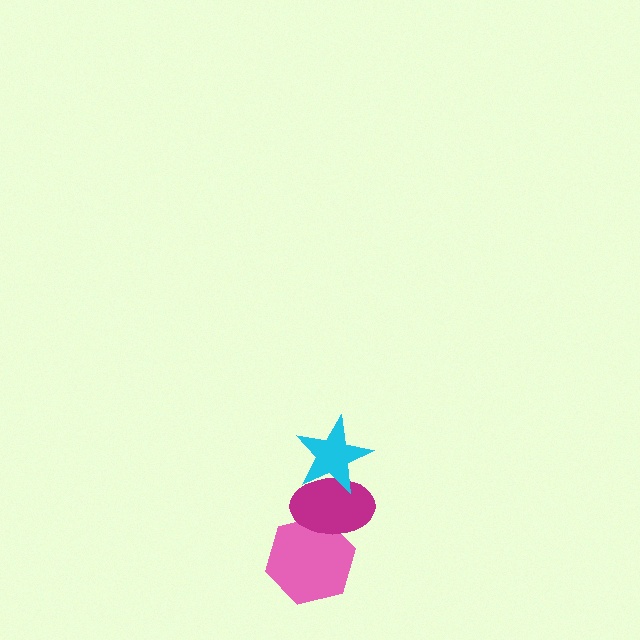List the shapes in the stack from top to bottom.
From top to bottom: the cyan star, the magenta ellipse, the pink hexagon.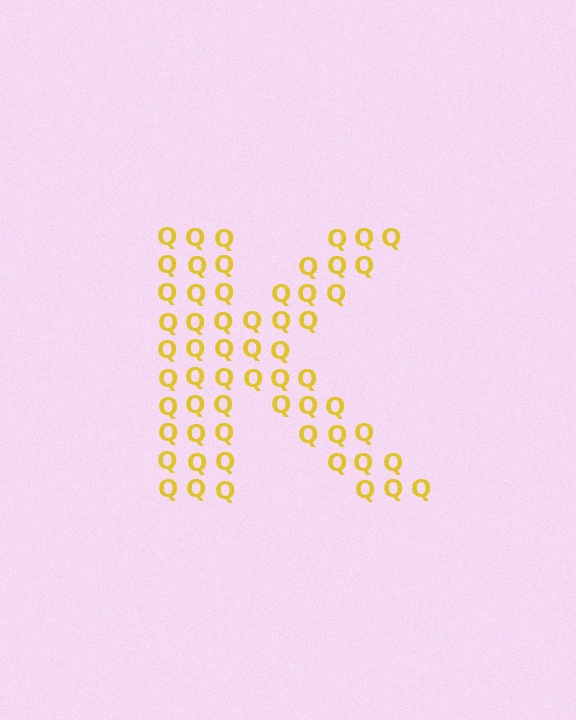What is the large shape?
The large shape is the letter K.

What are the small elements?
The small elements are letter Q's.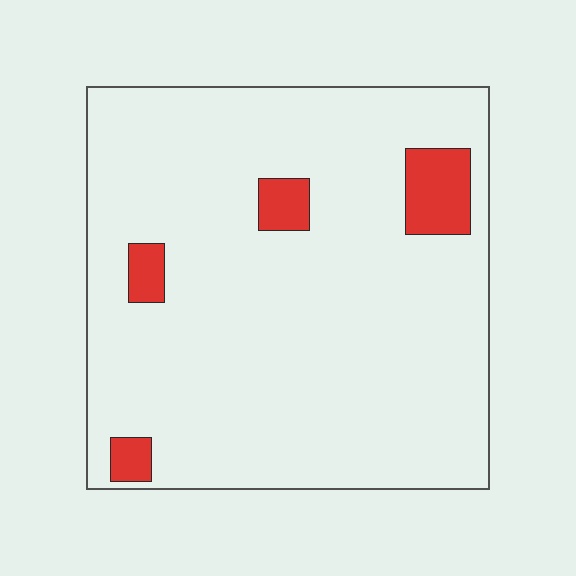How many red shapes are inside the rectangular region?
4.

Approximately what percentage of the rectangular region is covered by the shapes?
Approximately 10%.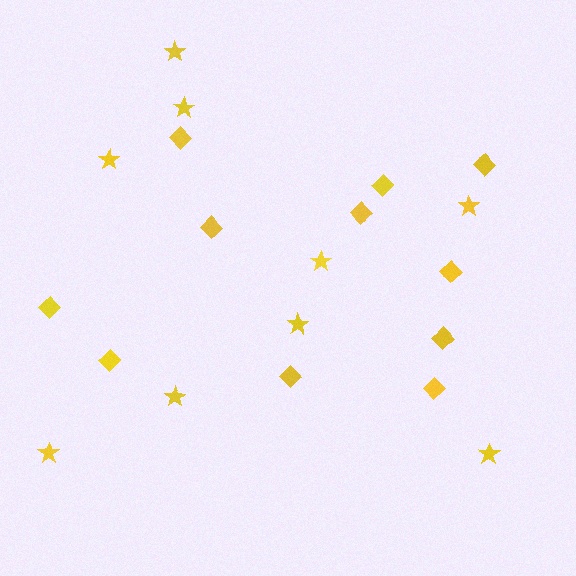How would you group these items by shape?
There are 2 groups: one group of diamonds (11) and one group of stars (9).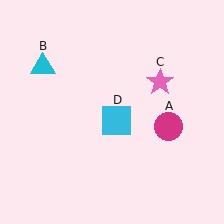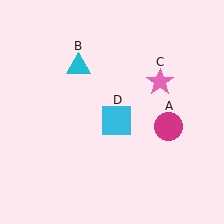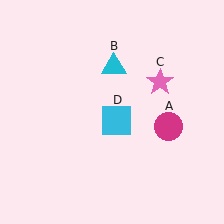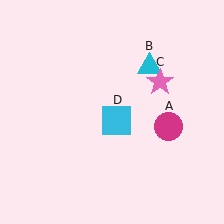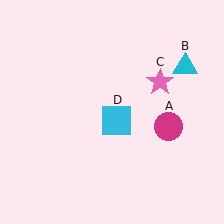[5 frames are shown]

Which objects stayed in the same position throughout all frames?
Magenta circle (object A) and pink star (object C) and cyan square (object D) remained stationary.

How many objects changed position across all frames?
1 object changed position: cyan triangle (object B).